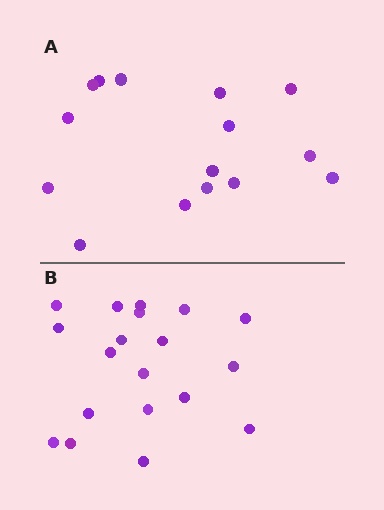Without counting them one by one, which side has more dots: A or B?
Region B (the bottom region) has more dots.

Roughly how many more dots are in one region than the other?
Region B has about 4 more dots than region A.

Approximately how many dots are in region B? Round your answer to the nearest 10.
About 20 dots. (The exact count is 19, which rounds to 20.)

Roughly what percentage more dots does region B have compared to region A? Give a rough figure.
About 25% more.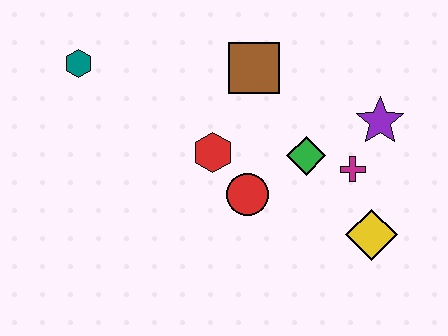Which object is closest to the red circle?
The red hexagon is closest to the red circle.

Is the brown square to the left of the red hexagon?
No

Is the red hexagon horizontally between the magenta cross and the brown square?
No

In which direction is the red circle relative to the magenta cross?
The red circle is to the left of the magenta cross.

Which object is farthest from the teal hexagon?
The yellow diamond is farthest from the teal hexagon.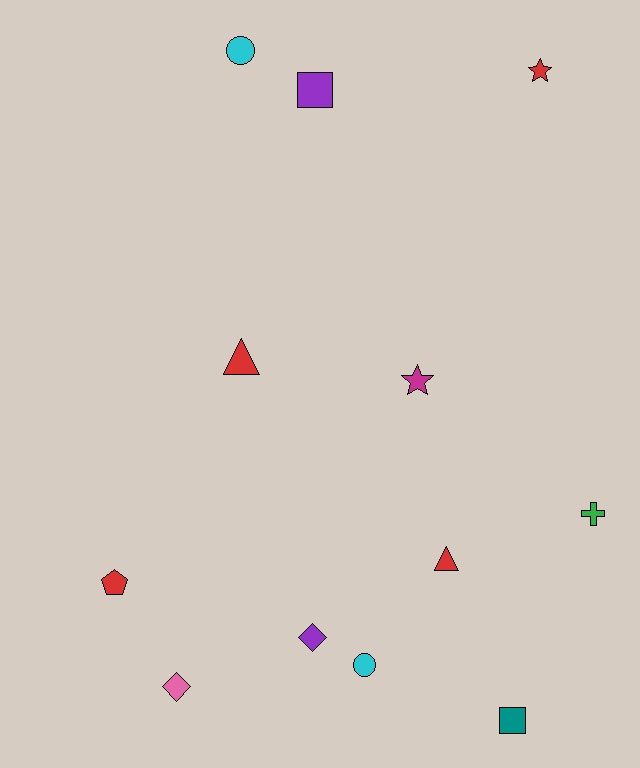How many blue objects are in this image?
There are no blue objects.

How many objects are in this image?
There are 12 objects.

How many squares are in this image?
There are 2 squares.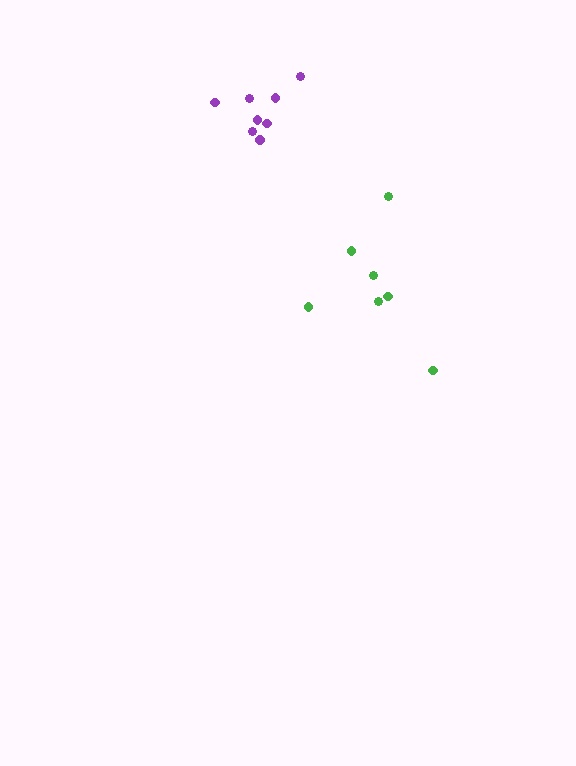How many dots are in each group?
Group 1: 7 dots, Group 2: 8 dots (15 total).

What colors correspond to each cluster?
The clusters are colored: green, purple.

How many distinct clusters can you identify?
There are 2 distinct clusters.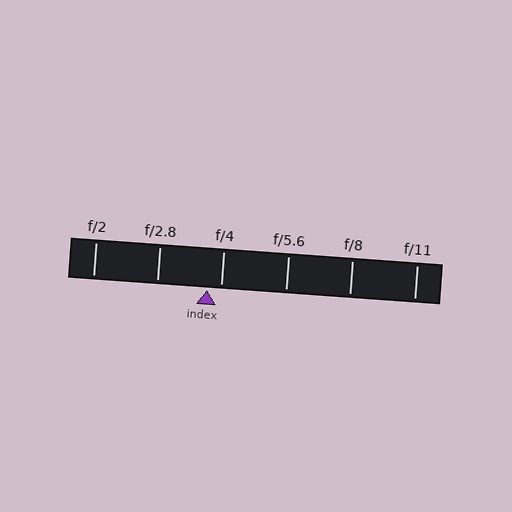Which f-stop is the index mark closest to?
The index mark is closest to f/4.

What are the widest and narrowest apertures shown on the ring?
The widest aperture shown is f/2 and the narrowest is f/11.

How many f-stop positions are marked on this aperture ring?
There are 6 f-stop positions marked.